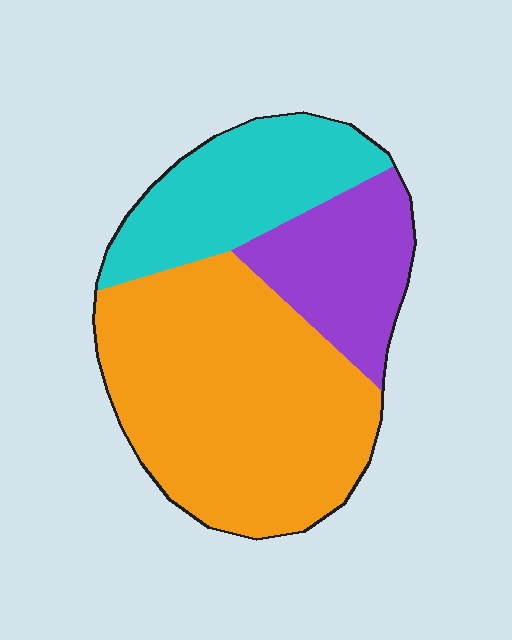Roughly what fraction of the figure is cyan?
Cyan covers about 25% of the figure.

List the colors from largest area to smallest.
From largest to smallest: orange, cyan, purple.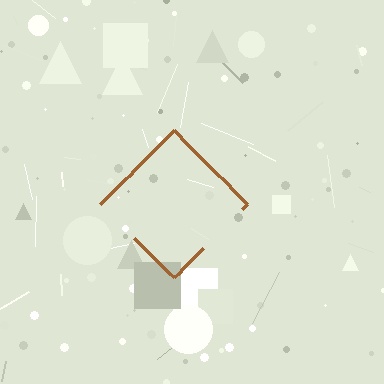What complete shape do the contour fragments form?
The contour fragments form a diamond.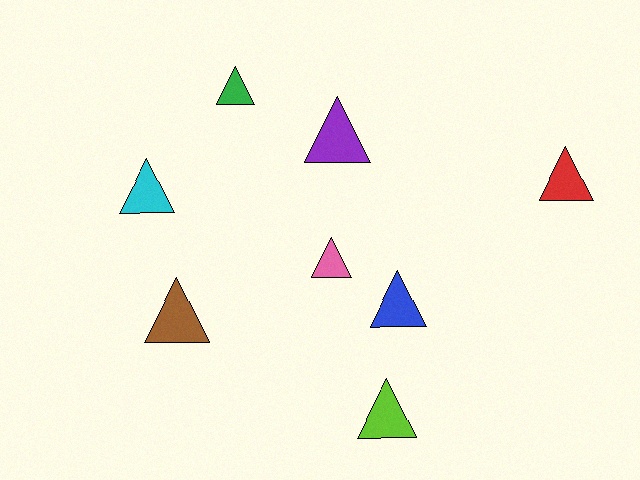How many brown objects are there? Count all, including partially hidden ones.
There is 1 brown object.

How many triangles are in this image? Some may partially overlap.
There are 8 triangles.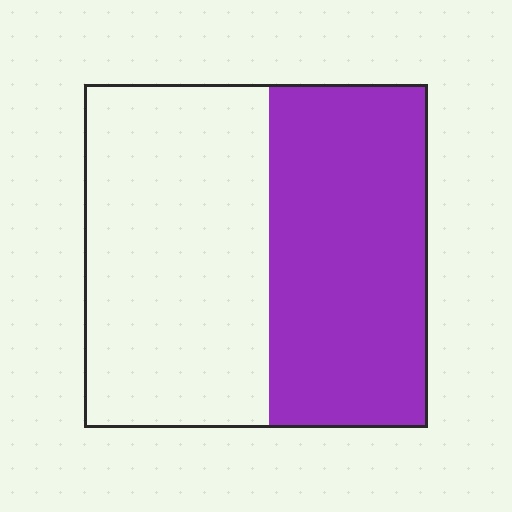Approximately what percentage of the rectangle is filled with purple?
Approximately 45%.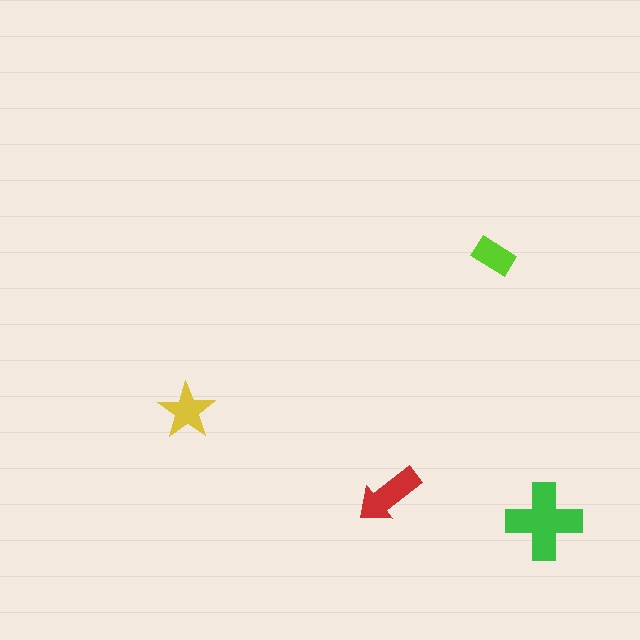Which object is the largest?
The green cross.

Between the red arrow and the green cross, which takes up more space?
The green cross.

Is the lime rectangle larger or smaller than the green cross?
Smaller.